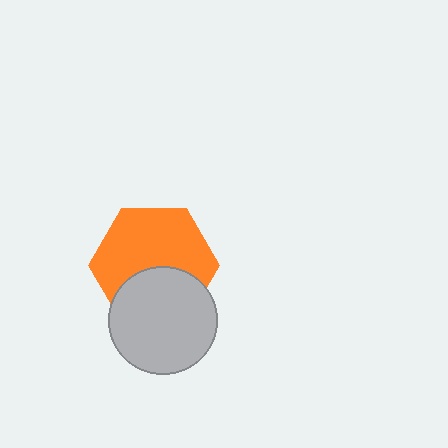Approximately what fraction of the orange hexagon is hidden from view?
Roughly 36% of the orange hexagon is hidden behind the light gray circle.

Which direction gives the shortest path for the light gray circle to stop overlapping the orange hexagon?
Moving down gives the shortest separation.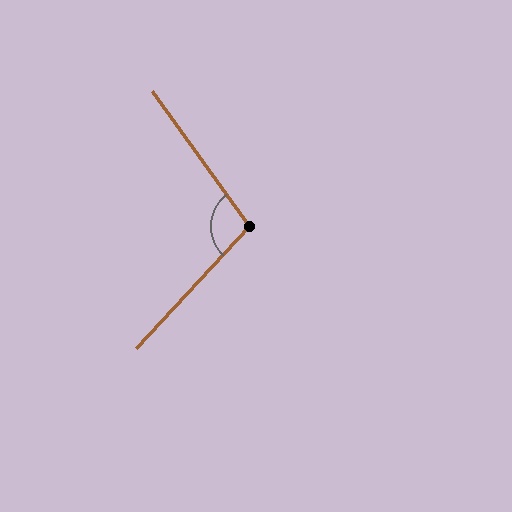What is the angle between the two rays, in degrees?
Approximately 101 degrees.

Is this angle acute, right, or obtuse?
It is obtuse.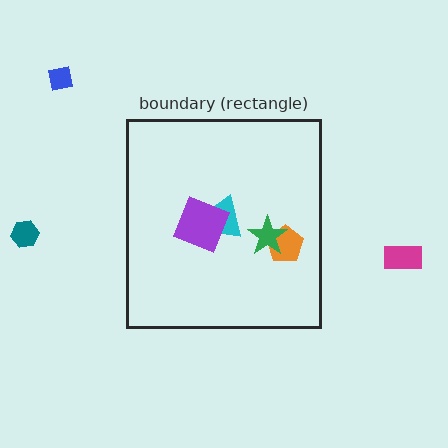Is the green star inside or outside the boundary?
Inside.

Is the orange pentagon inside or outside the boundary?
Inside.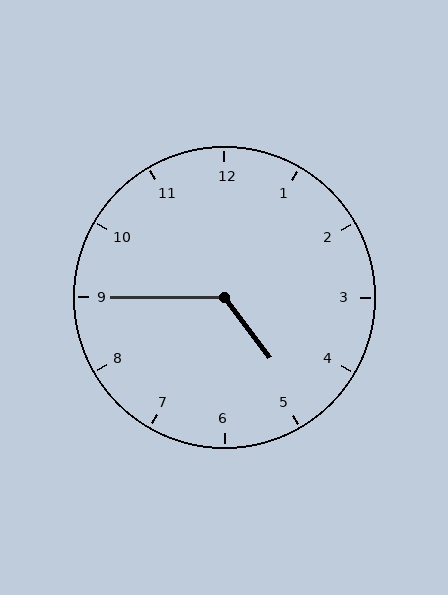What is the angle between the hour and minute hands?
Approximately 128 degrees.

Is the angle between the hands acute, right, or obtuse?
It is obtuse.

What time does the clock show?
4:45.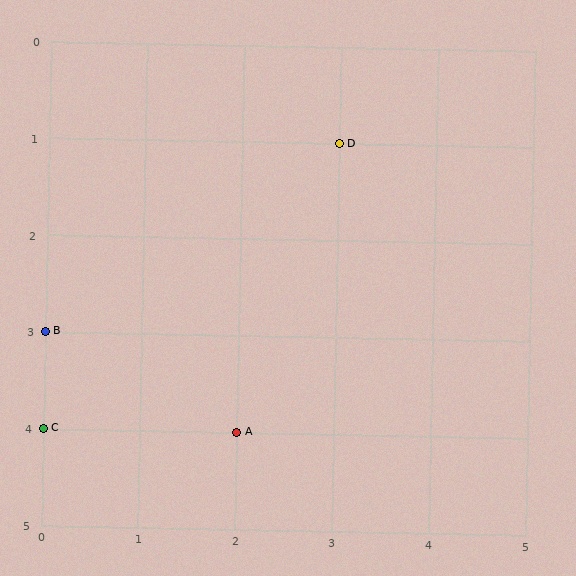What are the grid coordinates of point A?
Point A is at grid coordinates (2, 4).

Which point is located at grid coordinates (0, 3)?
Point B is at (0, 3).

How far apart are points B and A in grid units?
Points B and A are 2 columns and 1 row apart (about 2.2 grid units diagonally).